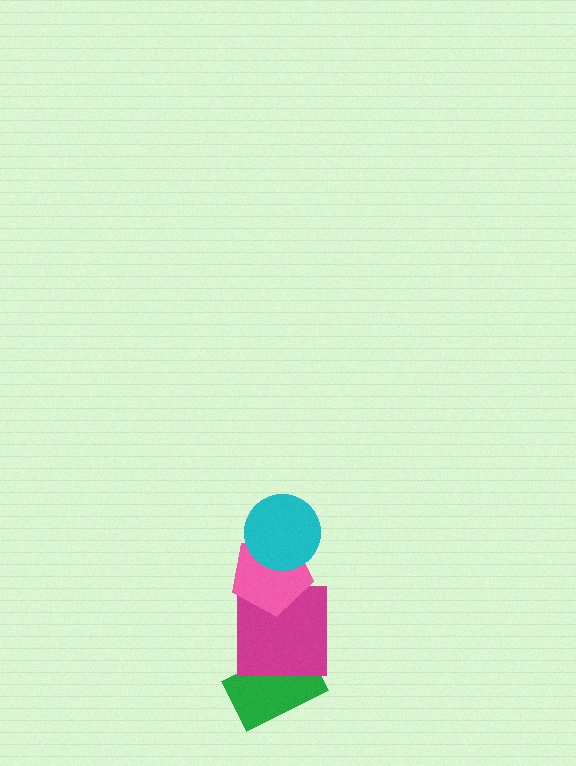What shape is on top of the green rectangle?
The magenta square is on top of the green rectangle.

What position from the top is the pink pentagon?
The pink pentagon is 2nd from the top.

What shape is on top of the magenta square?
The pink pentagon is on top of the magenta square.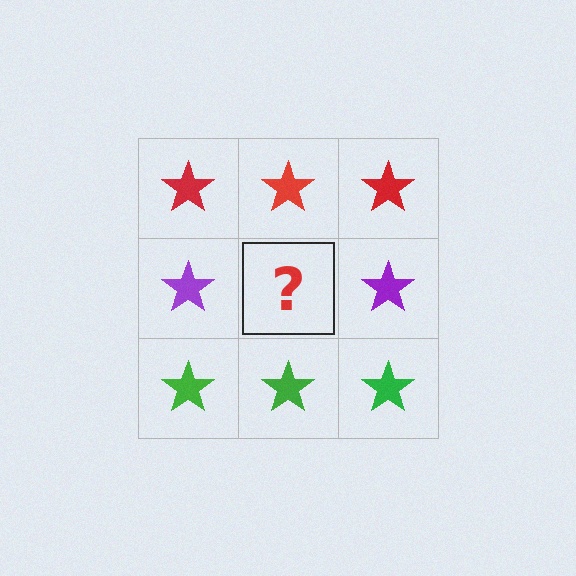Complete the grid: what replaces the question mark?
The question mark should be replaced with a purple star.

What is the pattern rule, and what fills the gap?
The rule is that each row has a consistent color. The gap should be filled with a purple star.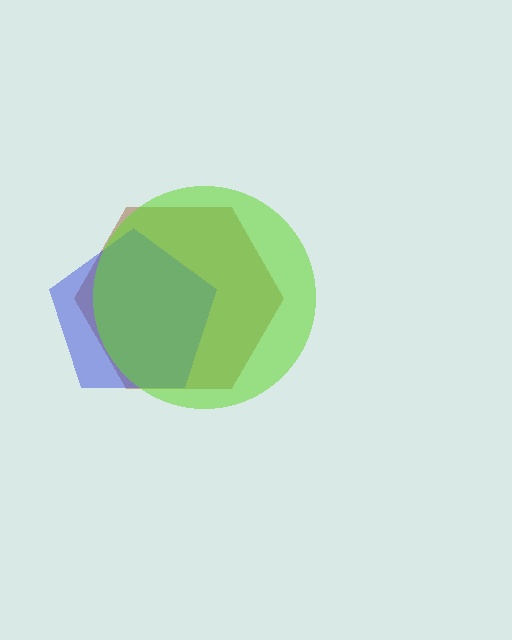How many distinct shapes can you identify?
There are 3 distinct shapes: a brown hexagon, a blue pentagon, a lime circle.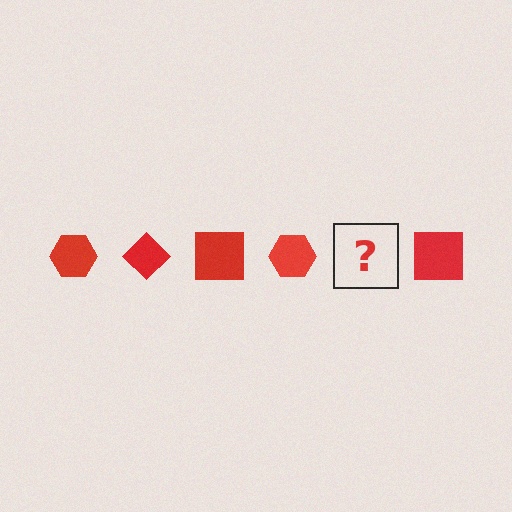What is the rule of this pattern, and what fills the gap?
The rule is that the pattern cycles through hexagon, diamond, square shapes in red. The gap should be filled with a red diamond.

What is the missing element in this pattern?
The missing element is a red diamond.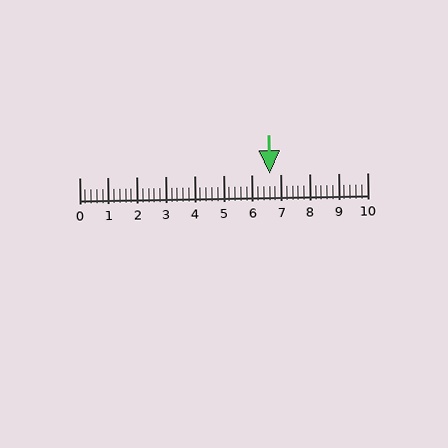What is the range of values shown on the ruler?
The ruler shows values from 0 to 10.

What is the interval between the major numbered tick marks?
The major tick marks are spaced 1 units apart.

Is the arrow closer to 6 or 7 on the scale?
The arrow is closer to 7.